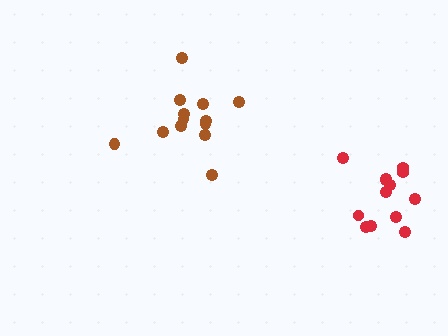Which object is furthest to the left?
The brown cluster is leftmost.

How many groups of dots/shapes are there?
There are 2 groups.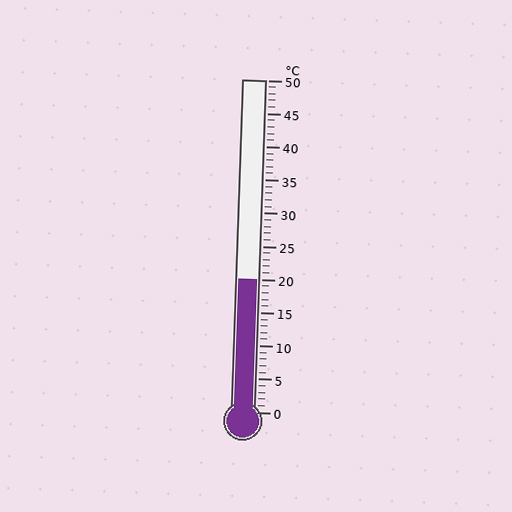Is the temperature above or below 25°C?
The temperature is below 25°C.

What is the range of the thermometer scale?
The thermometer scale ranges from 0°C to 50°C.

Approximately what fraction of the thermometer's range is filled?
The thermometer is filled to approximately 40% of its range.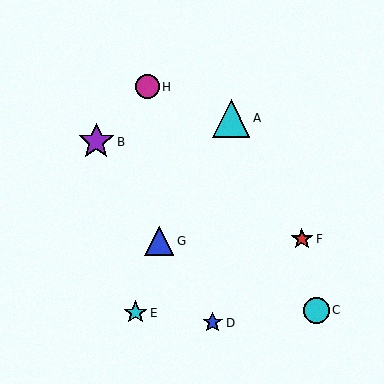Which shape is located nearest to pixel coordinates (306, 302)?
The cyan circle (labeled C) at (316, 310) is nearest to that location.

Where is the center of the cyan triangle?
The center of the cyan triangle is at (231, 118).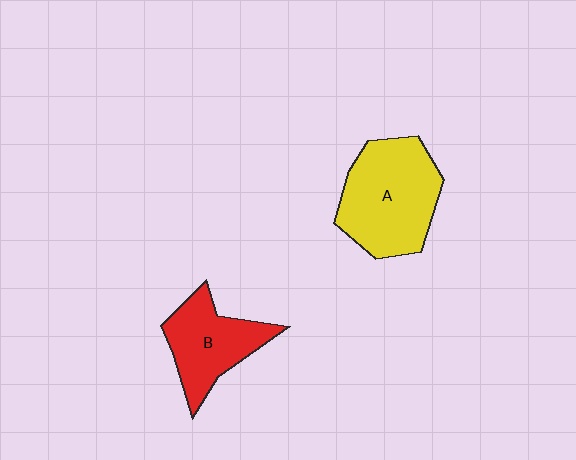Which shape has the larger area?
Shape A (yellow).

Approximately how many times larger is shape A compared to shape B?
Approximately 1.4 times.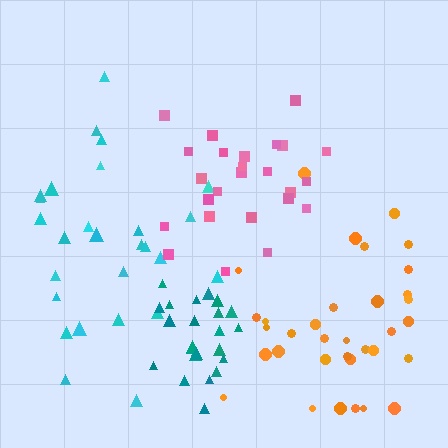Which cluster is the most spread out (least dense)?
Cyan.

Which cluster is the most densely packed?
Teal.